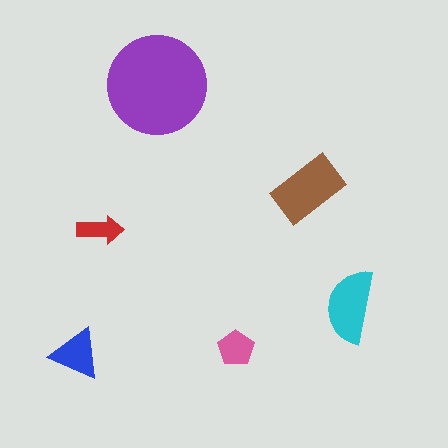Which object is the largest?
The purple circle.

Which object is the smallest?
The red arrow.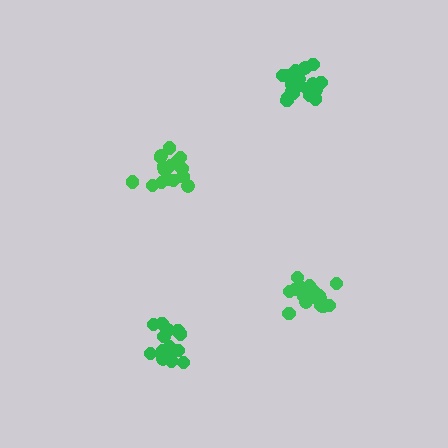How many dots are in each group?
Group 1: 18 dots, Group 2: 20 dots, Group 3: 17 dots, Group 4: 17 dots (72 total).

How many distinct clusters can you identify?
There are 4 distinct clusters.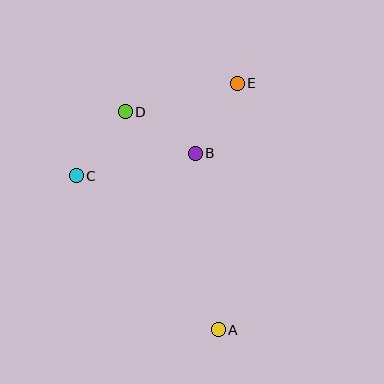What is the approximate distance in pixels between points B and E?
The distance between B and E is approximately 82 pixels.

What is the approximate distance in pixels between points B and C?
The distance between B and C is approximately 121 pixels.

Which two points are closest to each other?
Points C and D are closest to each other.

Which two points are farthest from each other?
Points A and E are farthest from each other.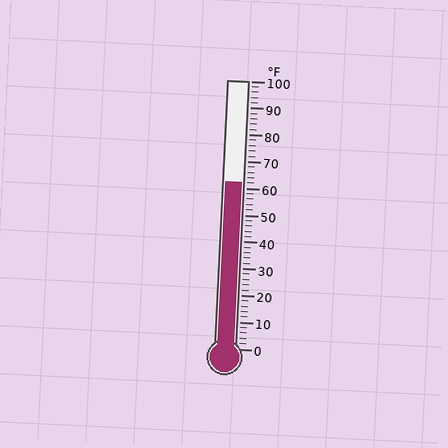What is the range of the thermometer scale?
The thermometer scale ranges from 0°F to 100°F.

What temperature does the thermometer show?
The thermometer shows approximately 62°F.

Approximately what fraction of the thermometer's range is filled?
The thermometer is filled to approximately 60% of its range.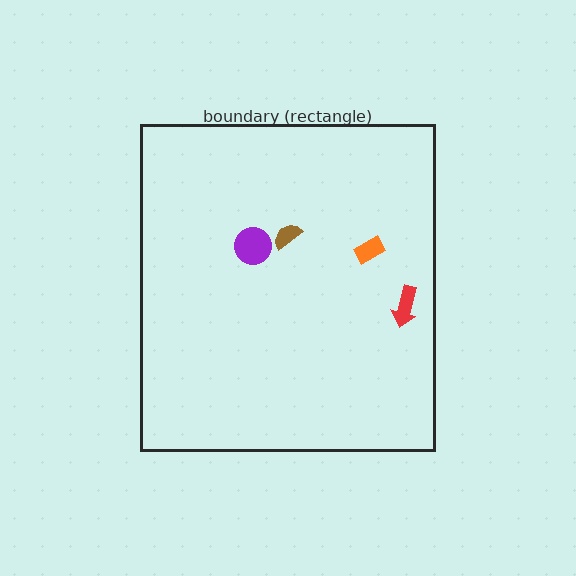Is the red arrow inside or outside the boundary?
Inside.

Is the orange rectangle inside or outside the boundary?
Inside.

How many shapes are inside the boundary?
4 inside, 0 outside.